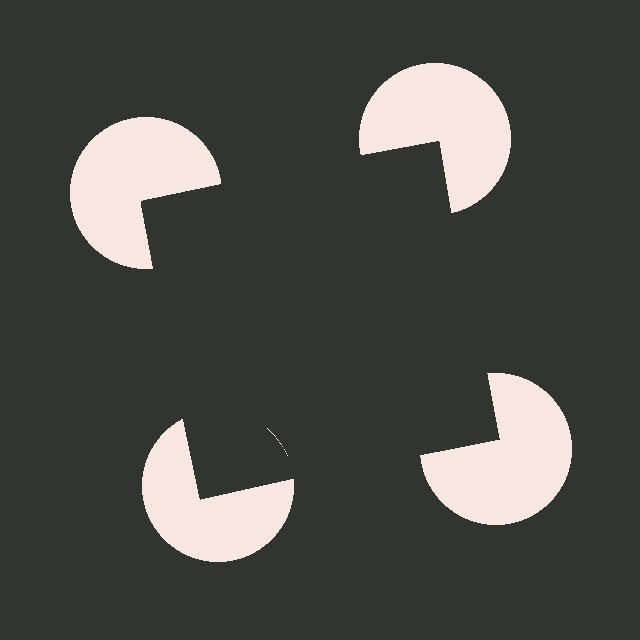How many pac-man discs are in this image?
There are 4 — one at each vertex of the illusory square.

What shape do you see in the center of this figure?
An illusory square — its edges are inferred from the aligned wedge cuts in the pac-man discs, not physically drawn.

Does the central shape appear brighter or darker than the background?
It typically appears slightly darker than the background, even though no actual brightness change is drawn.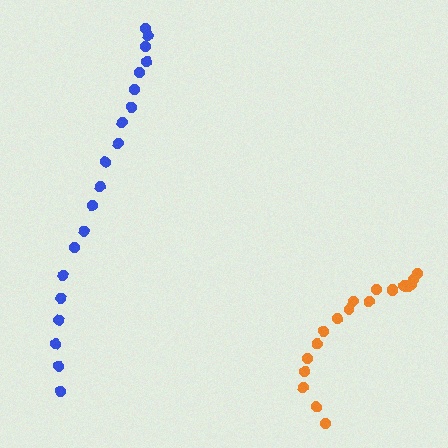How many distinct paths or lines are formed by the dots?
There are 2 distinct paths.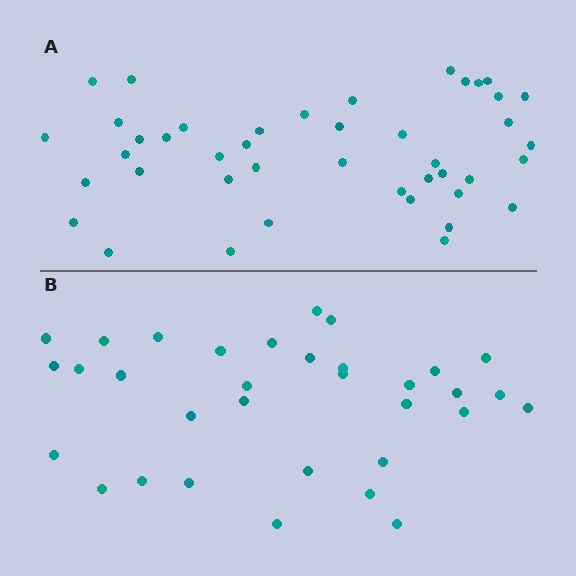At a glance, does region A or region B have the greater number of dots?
Region A (the top region) has more dots.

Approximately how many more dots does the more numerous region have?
Region A has roughly 10 or so more dots than region B.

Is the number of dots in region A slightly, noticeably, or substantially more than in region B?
Region A has noticeably more, but not dramatically so. The ratio is roughly 1.3 to 1.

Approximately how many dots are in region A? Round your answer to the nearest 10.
About 40 dots. (The exact count is 43, which rounds to 40.)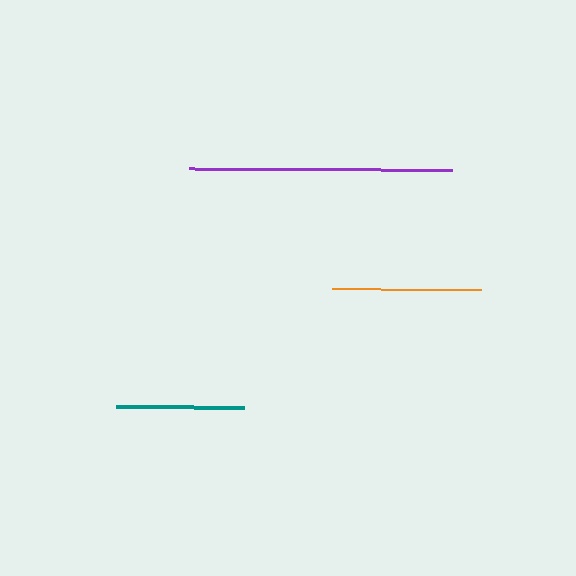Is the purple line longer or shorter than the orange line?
The purple line is longer than the orange line.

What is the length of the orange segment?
The orange segment is approximately 149 pixels long.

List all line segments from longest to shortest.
From longest to shortest: purple, orange, teal.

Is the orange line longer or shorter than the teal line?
The orange line is longer than the teal line.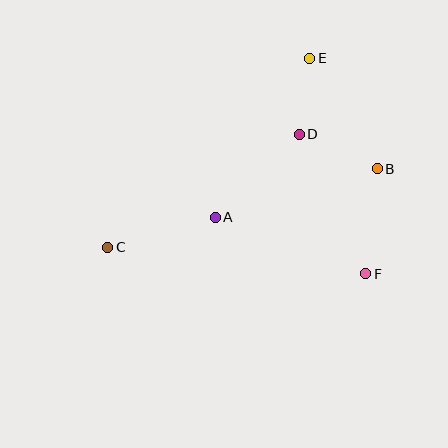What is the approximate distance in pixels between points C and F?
The distance between C and F is approximately 259 pixels.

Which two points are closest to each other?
Points D and E are closest to each other.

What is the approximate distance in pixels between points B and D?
The distance between B and D is approximately 85 pixels.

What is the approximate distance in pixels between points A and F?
The distance between A and F is approximately 161 pixels.